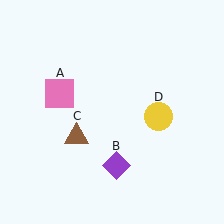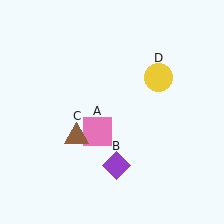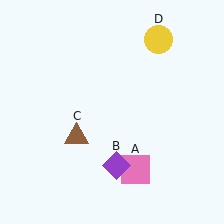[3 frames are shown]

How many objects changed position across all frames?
2 objects changed position: pink square (object A), yellow circle (object D).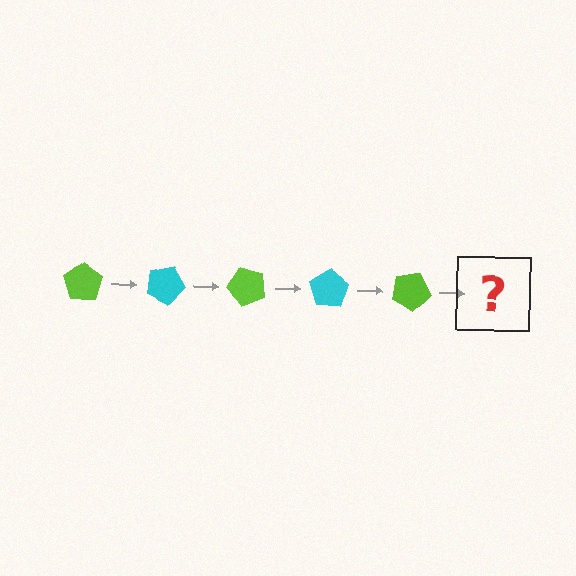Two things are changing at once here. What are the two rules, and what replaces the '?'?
The two rules are that it rotates 25 degrees each step and the color cycles through lime and cyan. The '?' should be a cyan pentagon, rotated 125 degrees from the start.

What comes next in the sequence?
The next element should be a cyan pentagon, rotated 125 degrees from the start.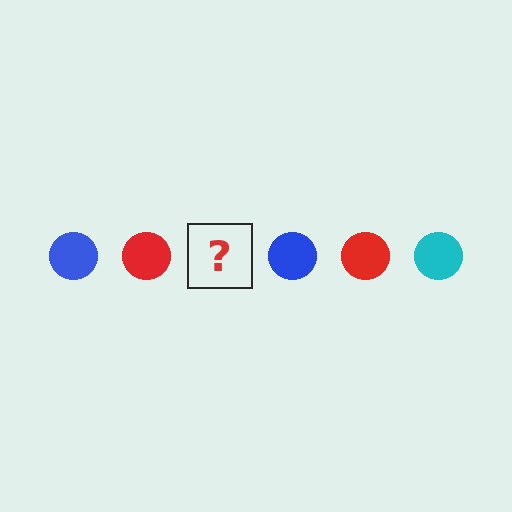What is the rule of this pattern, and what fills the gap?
The rule is that the pattern cycles through blue, red, cyan circles. The gap should be filled with a cyan circle.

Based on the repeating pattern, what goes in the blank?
The blank should be a cyan circle.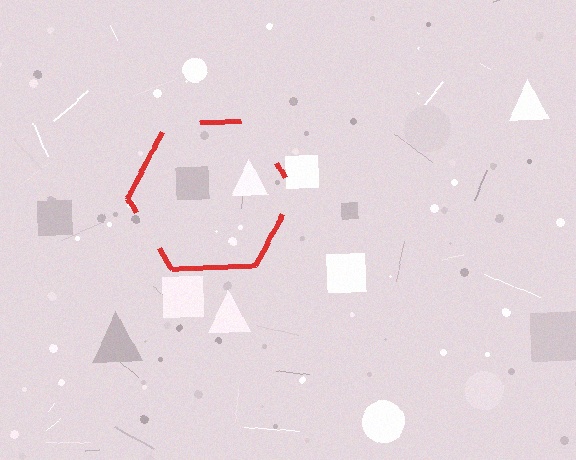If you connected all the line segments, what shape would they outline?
They would outline a hexagon.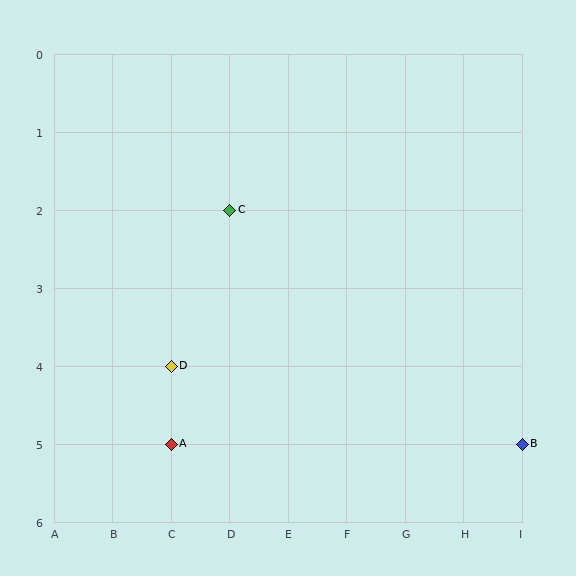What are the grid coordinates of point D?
Point D is at grid coordinates (C, 4).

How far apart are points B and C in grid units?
Points B and C are 5 columns and 3 rows apart (about 5.8 grid units diagonally).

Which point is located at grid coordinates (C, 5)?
Point A is at (C, 5).